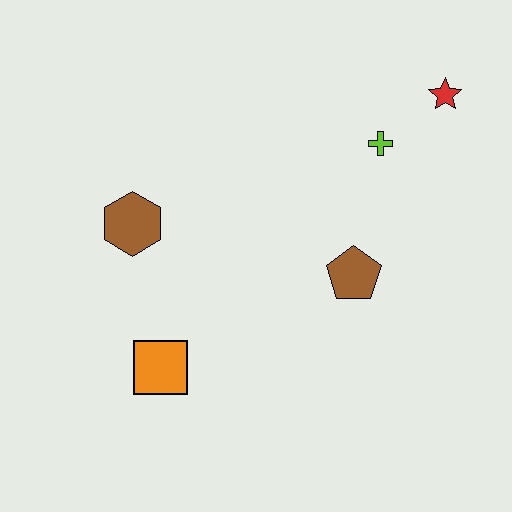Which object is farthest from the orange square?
The red star is farthest from the orange square.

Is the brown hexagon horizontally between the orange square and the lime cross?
No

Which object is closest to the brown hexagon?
The orange square is closest to the brown hexagon.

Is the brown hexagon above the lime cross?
No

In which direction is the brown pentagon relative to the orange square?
The brown pentagon is to the right of the orange square.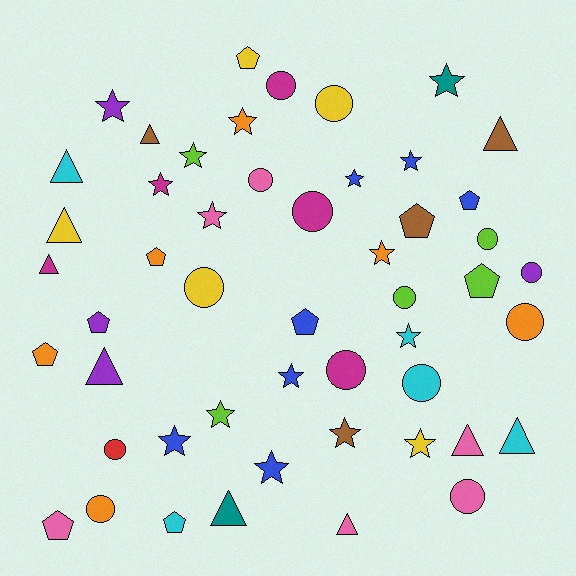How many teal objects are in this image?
There are 2 teal objects.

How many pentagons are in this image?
There are 10 pentagons.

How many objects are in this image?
There are 50 objects.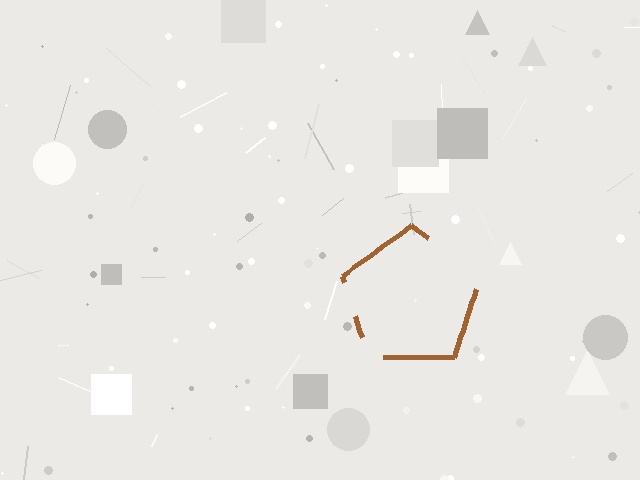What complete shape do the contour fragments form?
The contour fragments form a pentagon.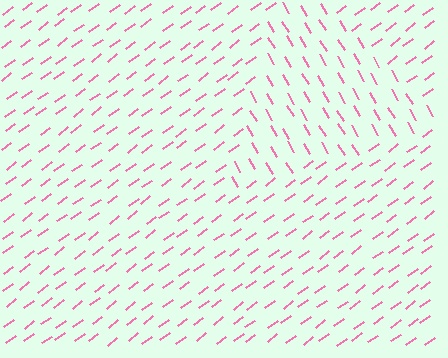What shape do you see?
I see a triangle.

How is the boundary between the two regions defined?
The boundary is defined purely by a change in line orientation (approximately 85 degrees difference). All lines are the same color and thickness.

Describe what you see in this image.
The image is filled with small pink line segments. A triangle region in the image has lines oriented differently from the surrounding lines, creating a visible texture boundary.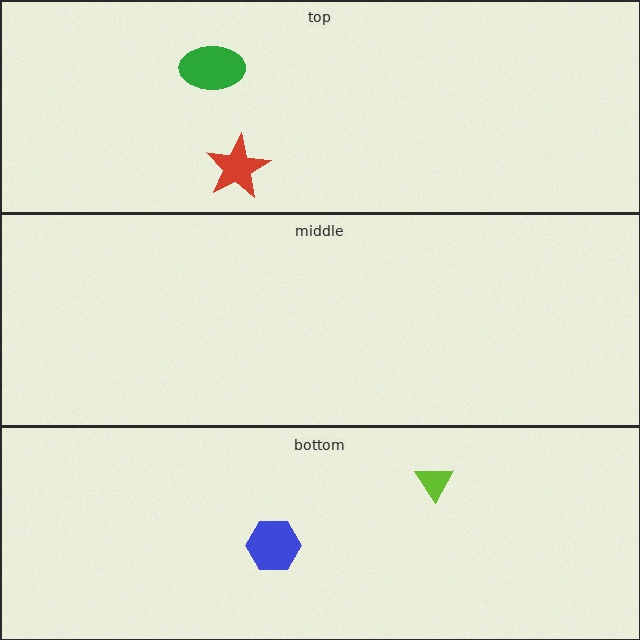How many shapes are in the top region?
2.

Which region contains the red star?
The top region.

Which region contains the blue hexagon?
The bottom region.